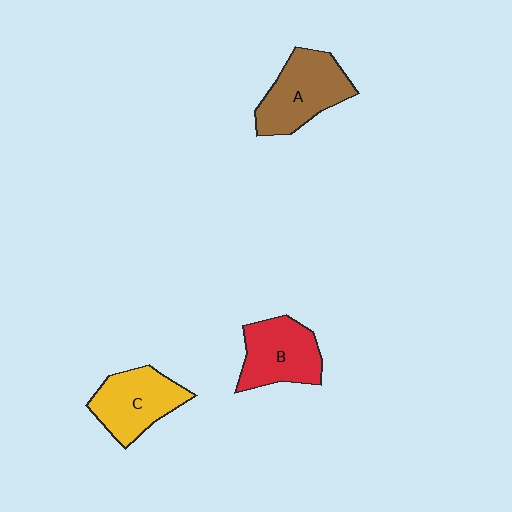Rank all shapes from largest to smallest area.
From largest to smallest: A (brown), C (yellow), B (red).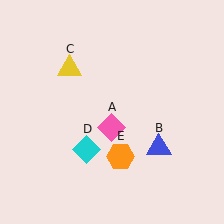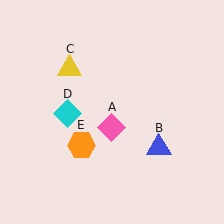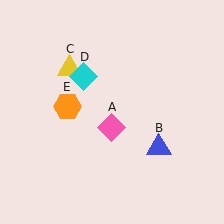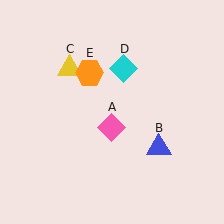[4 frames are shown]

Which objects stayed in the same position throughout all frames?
Pink diamond (object A) and blue triangle (object B) and yellow triangle (object C) remained stationary.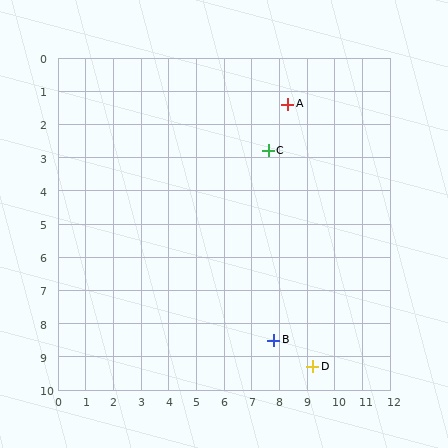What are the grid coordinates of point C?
Point C is at approximately (7.6, 2.8).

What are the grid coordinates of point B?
Point B is at approximately (7.8, 8.5).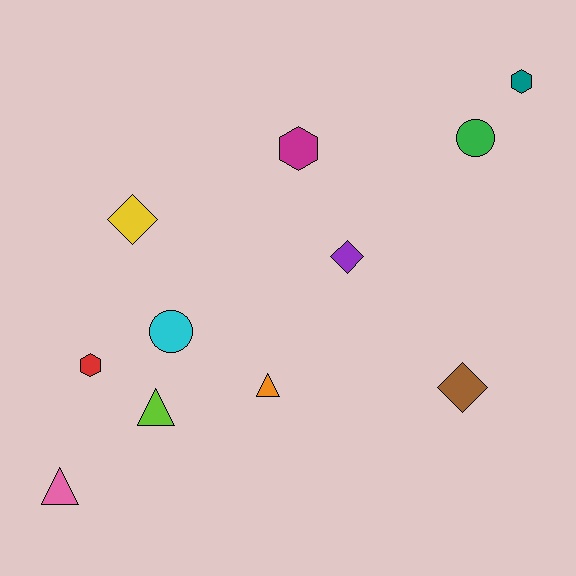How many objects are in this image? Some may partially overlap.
There are 11 objects.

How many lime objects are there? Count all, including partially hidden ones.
There is 1 lime object.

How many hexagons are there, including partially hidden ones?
There are 3 hexagons.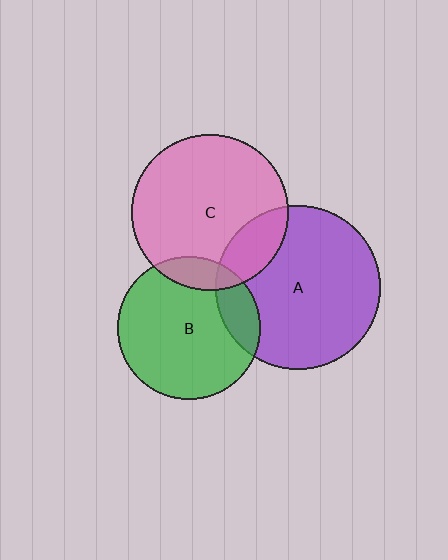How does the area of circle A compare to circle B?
Approximately 1.3 times.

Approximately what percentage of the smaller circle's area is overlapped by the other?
Approximately 15%.